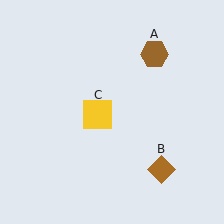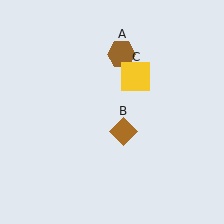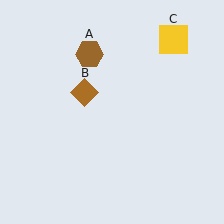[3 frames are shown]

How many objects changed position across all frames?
3 objects changed position: brown hexagon (object A), brown diamond (object B), yellow square (object C).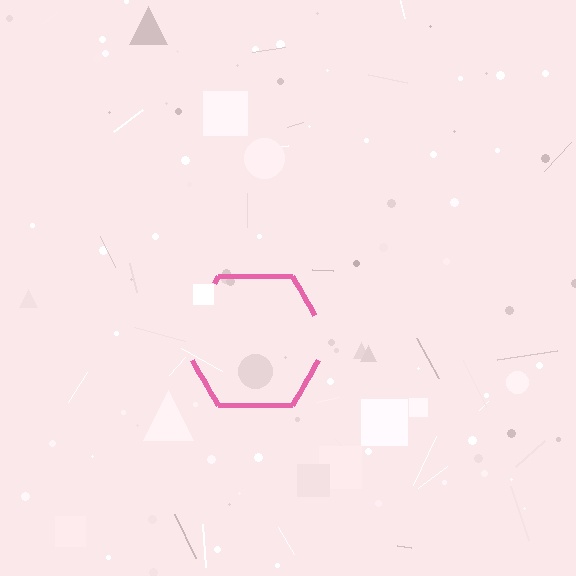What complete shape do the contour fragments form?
The contour fragments form a hexagon.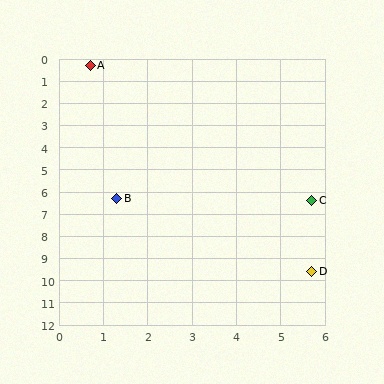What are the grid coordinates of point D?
Point D is at approximately (5.7, 9.6).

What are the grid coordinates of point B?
Point B is at approximately (1.3, 6.3).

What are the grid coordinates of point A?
Point A is at approximately (0.7, 0.3).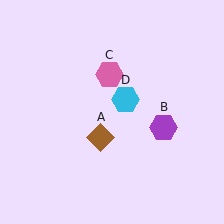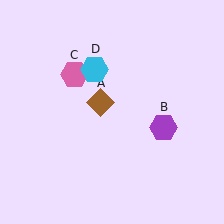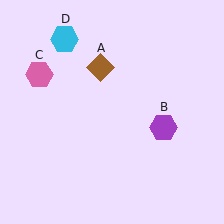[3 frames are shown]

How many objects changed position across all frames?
3 objects changed position: brown diamond (object A), pink hexagon (object C), cyan hexagon (object D).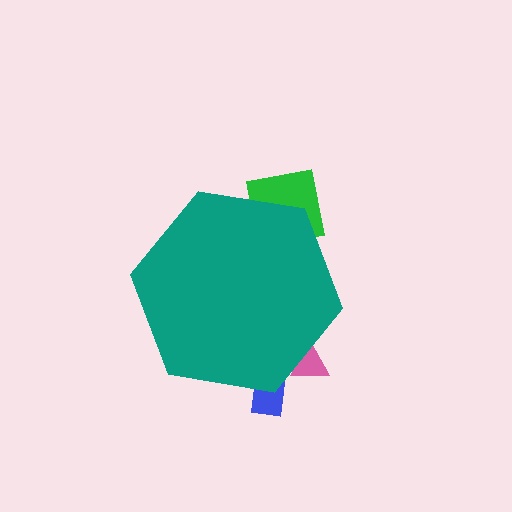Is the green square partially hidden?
Yes, the green square is partially hidden behind the teal hexagon.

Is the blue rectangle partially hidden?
Yes, the blue rectangle is partially hidden behind the teal hexagon.